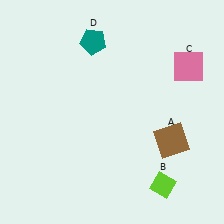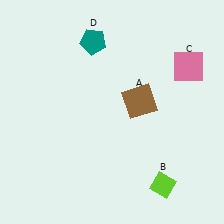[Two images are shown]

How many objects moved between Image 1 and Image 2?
1 object moved between the two images.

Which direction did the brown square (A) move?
The brown square (A) moved up.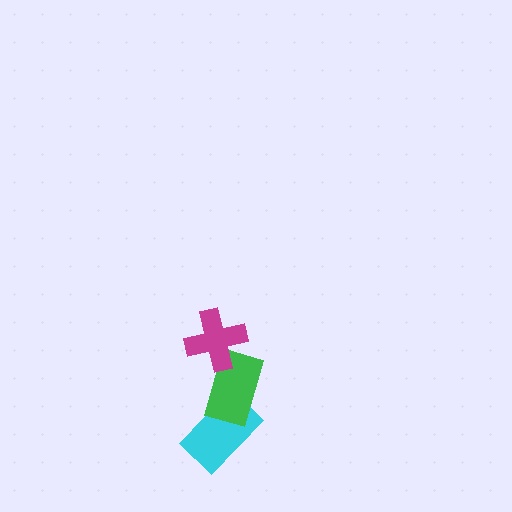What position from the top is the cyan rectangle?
The cyan rectangle is 3rd from the top.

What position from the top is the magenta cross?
The magenta cross is 1st from the top.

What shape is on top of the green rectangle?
The magenta cross is on top of the green rectangle.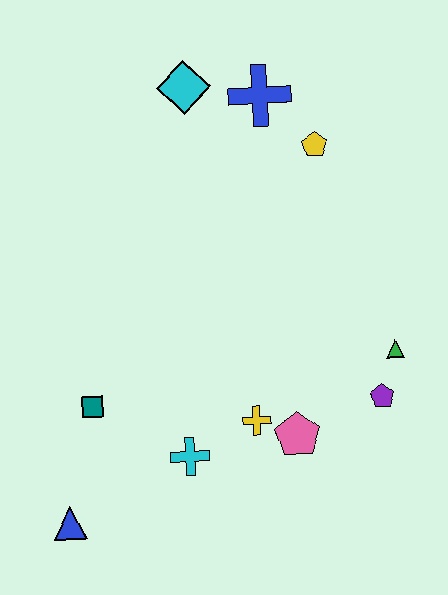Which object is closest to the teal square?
The cyan cross is closest to the teal square.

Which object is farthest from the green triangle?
The blue triangle is farthest from the green triangle.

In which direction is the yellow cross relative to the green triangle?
The yellow cross is to the left of the green triangle.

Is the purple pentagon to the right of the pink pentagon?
Yes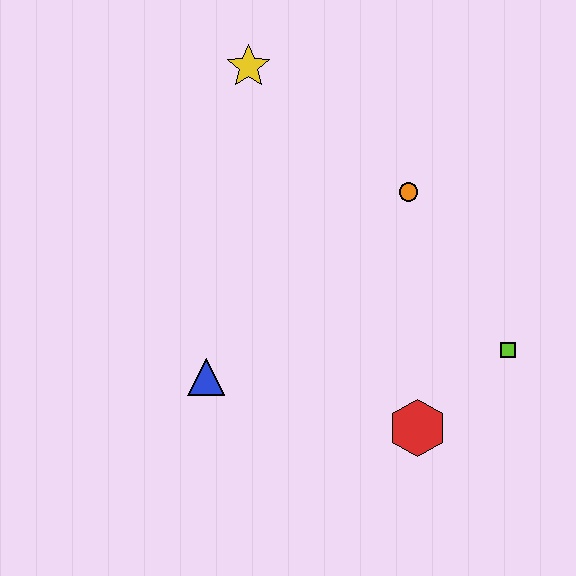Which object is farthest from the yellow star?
The red hexagon is farthest from the yellow star.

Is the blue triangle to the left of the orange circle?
Yes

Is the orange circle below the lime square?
No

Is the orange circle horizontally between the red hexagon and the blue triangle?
Yes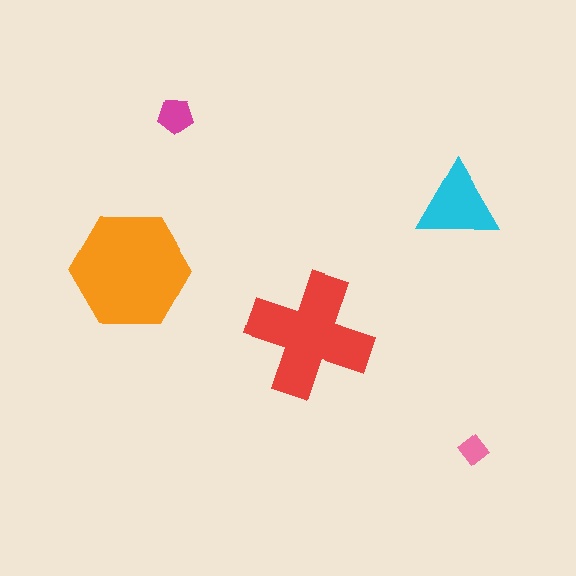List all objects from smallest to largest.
The pink diamond, the magenta pentagon, the cyan triangle, the red cross, the orange hexagon.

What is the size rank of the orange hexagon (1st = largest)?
1st.